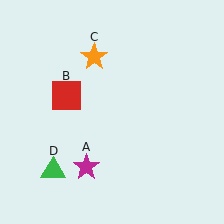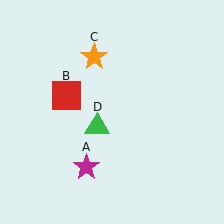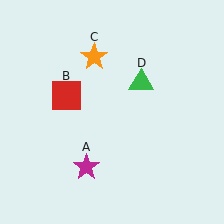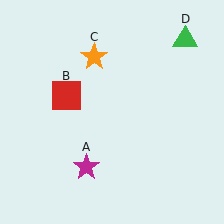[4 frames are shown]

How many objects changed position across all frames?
1 object changed position: green triangle (object D).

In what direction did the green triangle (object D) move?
The green triangle (object D) moved up and to the right.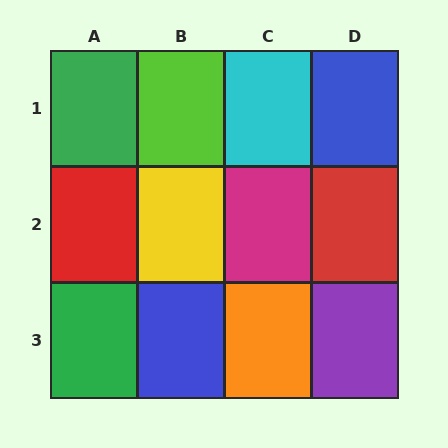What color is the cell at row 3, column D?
Purple.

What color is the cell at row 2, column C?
Magenta.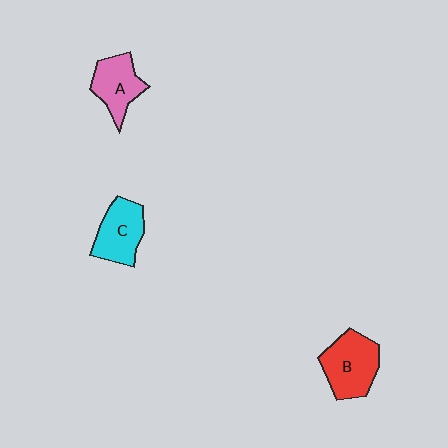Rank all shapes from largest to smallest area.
From largest to smallest: B (red), C (cyan), A (pink).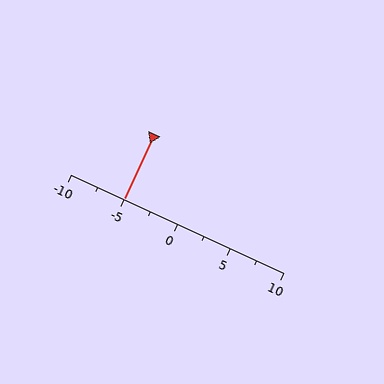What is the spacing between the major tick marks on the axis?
The major ticks are spaced 5 apart.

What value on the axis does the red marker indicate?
The marker indicates approximately -5.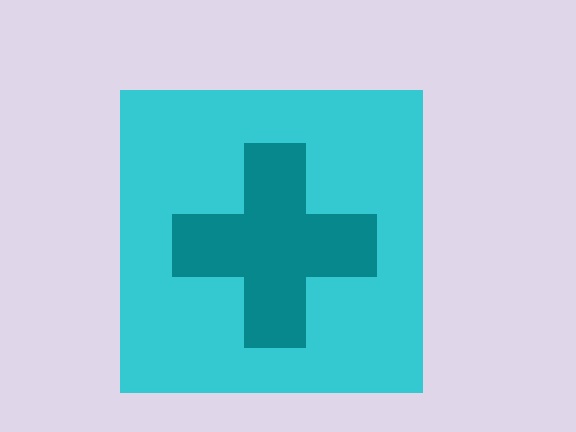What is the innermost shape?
The teal cross.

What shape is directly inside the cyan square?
The teal cross.